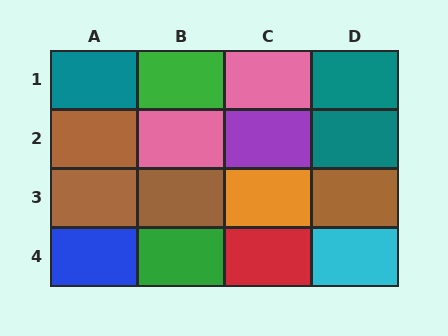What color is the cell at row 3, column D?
Brown.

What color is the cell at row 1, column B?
Green.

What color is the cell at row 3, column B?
Brown.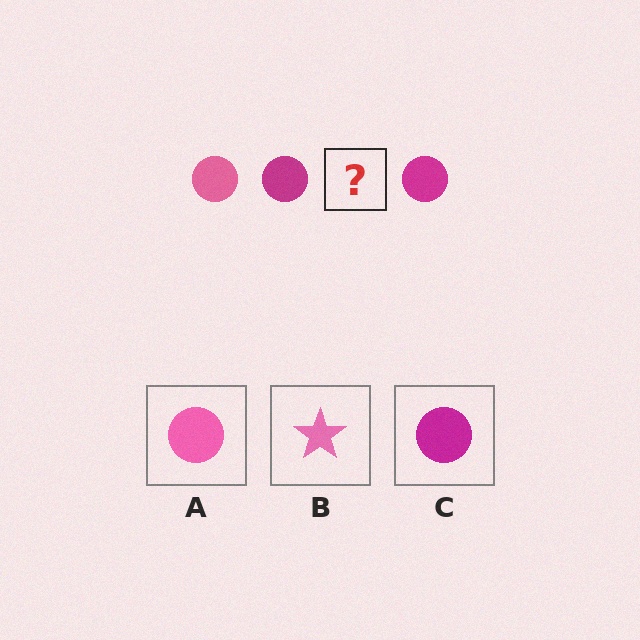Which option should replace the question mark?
Option A.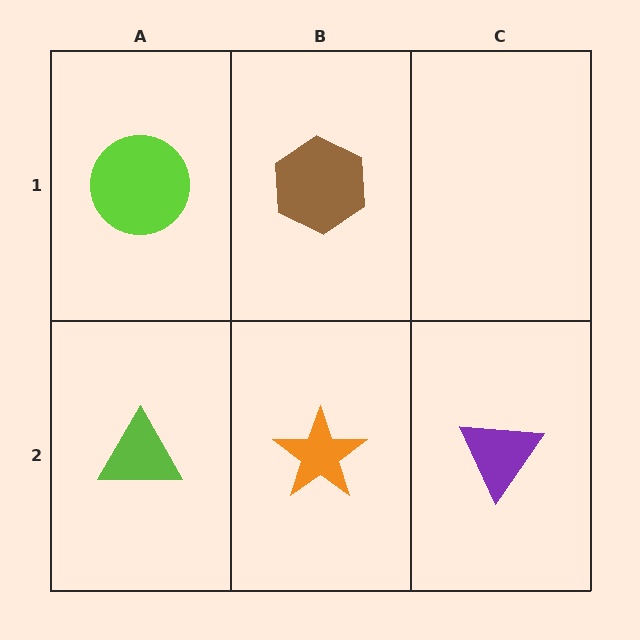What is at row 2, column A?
A lime triangle.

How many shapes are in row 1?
2 shapes.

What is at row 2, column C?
A purple triangle.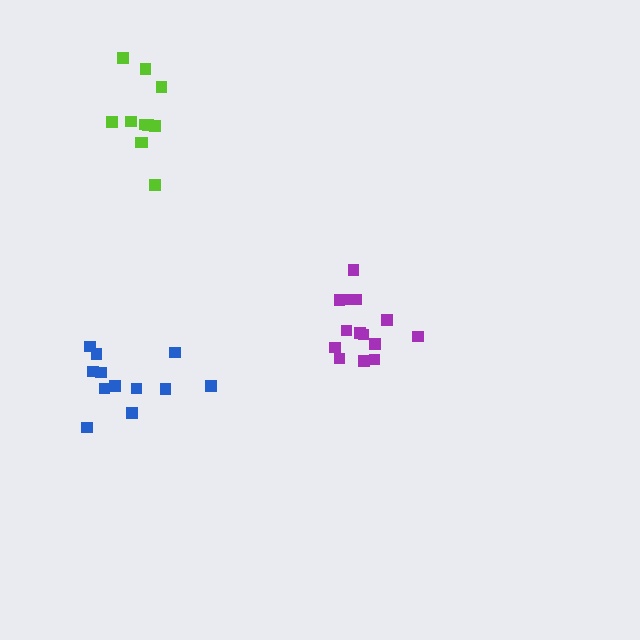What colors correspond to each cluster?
The clusters are colored: purple, lime, blue.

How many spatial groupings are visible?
There are 3 spatial groupings.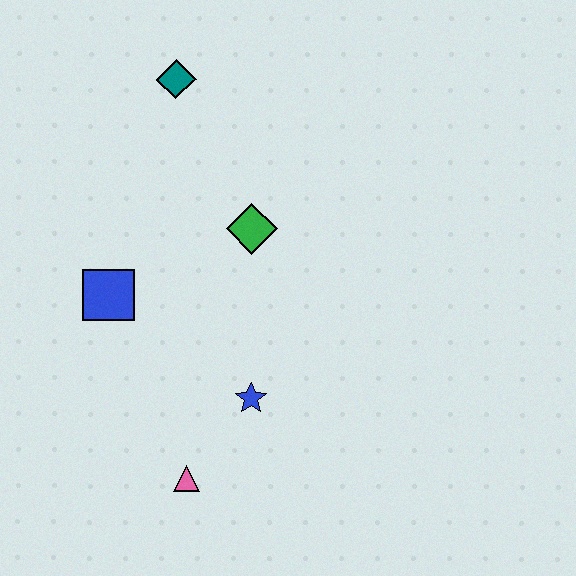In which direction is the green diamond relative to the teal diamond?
The green diamond is below the teal diamond.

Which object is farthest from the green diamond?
The pink triangle is farthest from the green diamond.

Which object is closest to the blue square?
The green diamond is closest to the blue square.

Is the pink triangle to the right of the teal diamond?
Yes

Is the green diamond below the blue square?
No